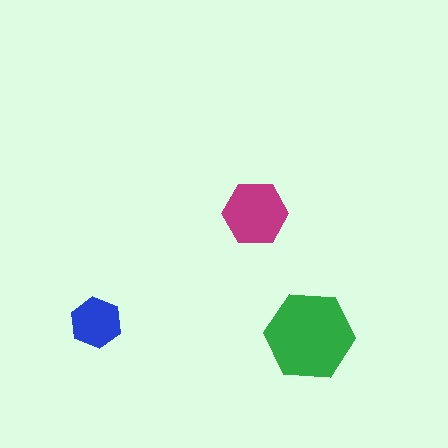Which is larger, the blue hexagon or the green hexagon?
The green one.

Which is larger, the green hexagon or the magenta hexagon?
The green one.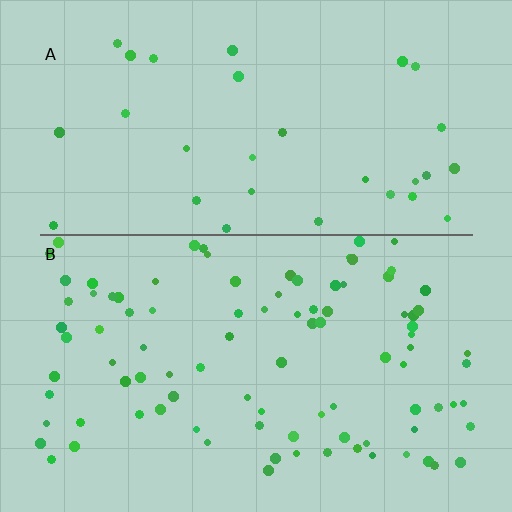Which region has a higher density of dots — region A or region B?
B (the bottom).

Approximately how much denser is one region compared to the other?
Approximately 3.0× — region B over region A.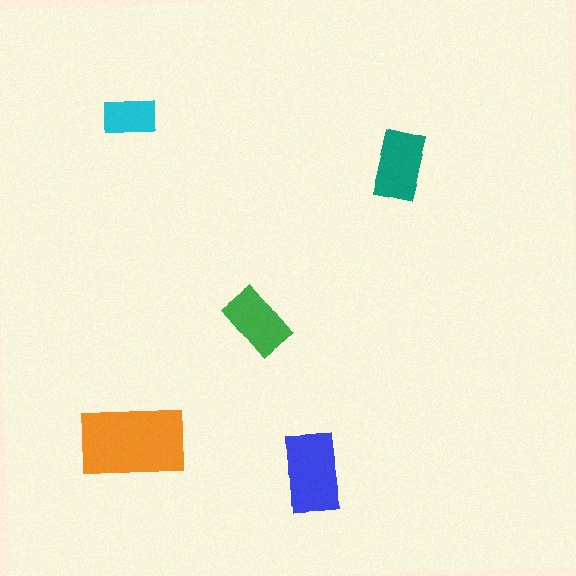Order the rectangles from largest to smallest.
the orange one, the blue one, the teal one, the green one, the cyan one.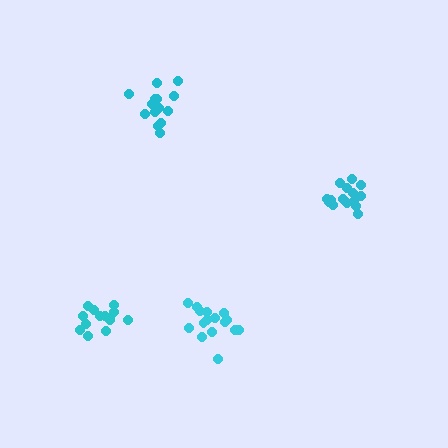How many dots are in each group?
Group 1: 14 dots, Group 2: 14 dots, Group 3: 16 dots, Group 4: 16 dots (60 total).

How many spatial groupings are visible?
There are 4 spatial groupings.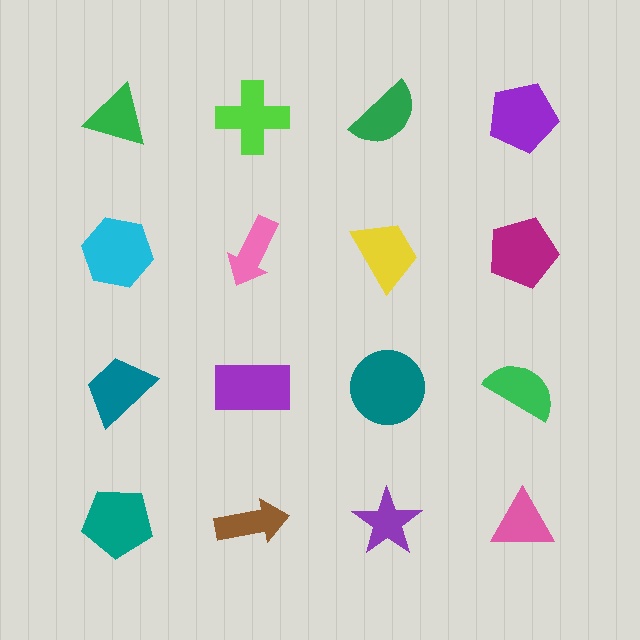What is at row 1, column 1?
A green triangle.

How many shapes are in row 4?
4 shapes.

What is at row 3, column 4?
A green semicircle.